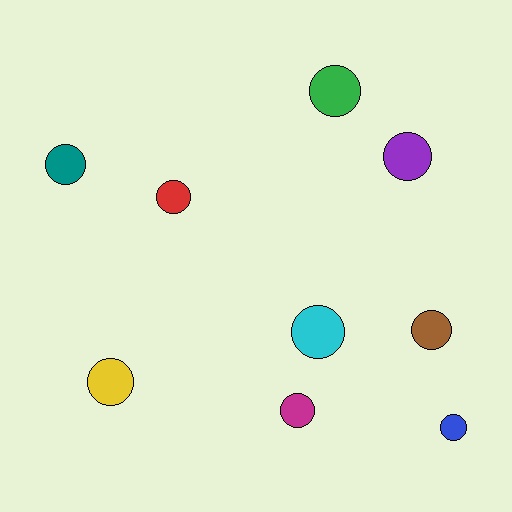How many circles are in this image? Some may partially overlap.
There are 9 circles.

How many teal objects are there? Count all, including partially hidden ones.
There is 1 teal object.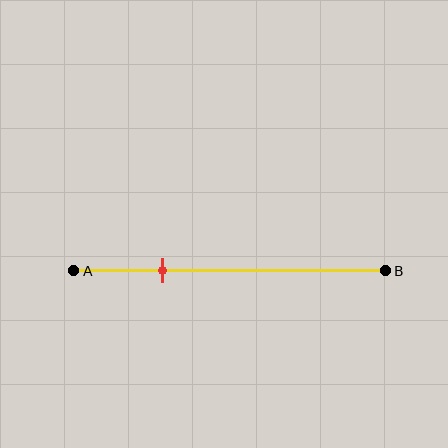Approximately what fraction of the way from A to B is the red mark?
The red mark is approximately 30% of the way from A to B.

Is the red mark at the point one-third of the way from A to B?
No, the mark is at about 30% from A, not at the 33% one-third point.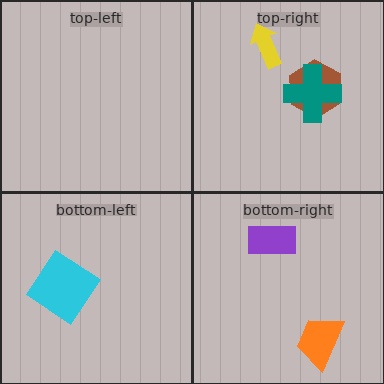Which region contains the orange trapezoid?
The bottom-right region.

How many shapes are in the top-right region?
3.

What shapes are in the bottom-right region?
The orange trapezoid, the purple rectangle.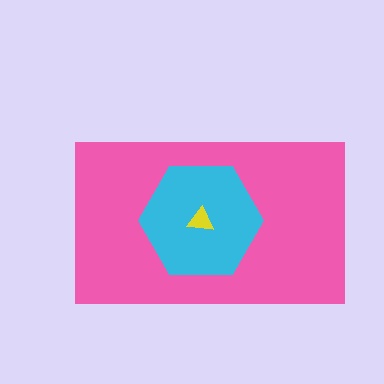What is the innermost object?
The yellow triangle.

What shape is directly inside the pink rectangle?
The cyan hexagon.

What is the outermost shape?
The pink rectangle.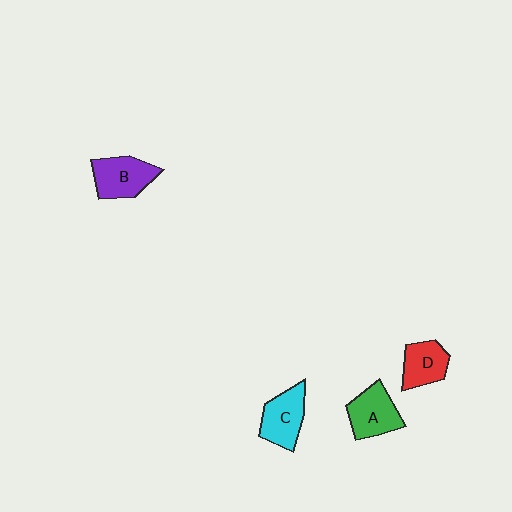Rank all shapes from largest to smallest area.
From largest to smallest: B (purple), A (green), C (cyan), D (red).